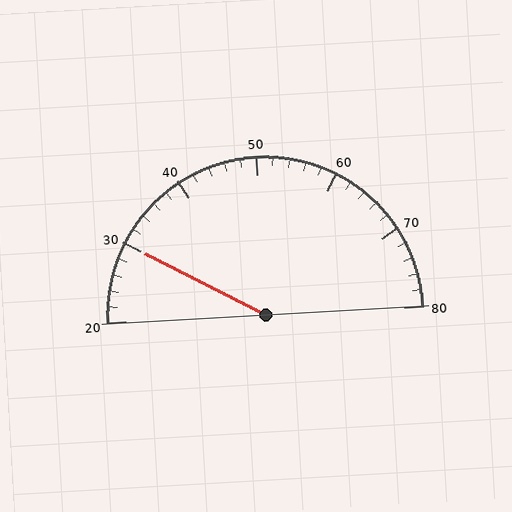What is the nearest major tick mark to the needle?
The nearest major tick mark is 30.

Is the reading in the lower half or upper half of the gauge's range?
The reading is in the lower half of the range (20 to 80).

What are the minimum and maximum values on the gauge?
The gauge ranges from 20 to 80.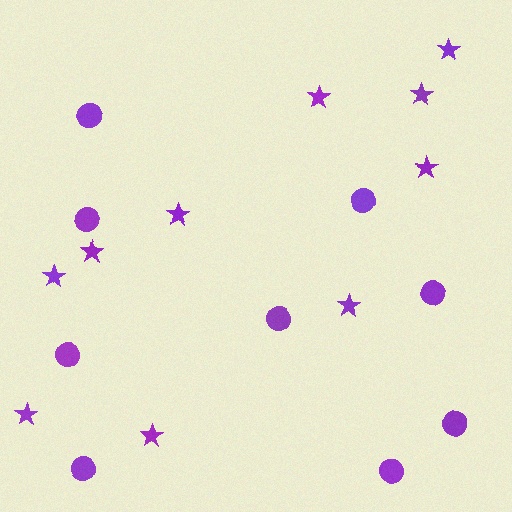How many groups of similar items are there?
There are 2 groups: one group of circles (9) and one group of stars (10).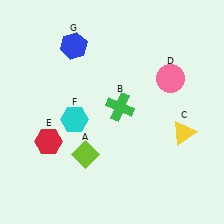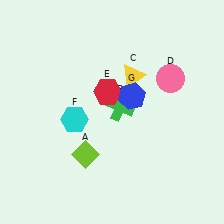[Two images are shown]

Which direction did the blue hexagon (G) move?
The blue hexagon (G) moved right.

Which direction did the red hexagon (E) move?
The red hexagon (E) moved right.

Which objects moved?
The objects that moved are: the yellow triangle (C), the red hexagon (E), the blue hexagon (G).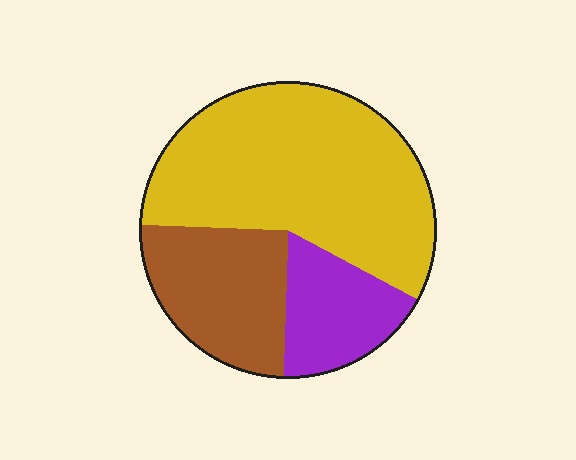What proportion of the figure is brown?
Brown covers 25% of the figure.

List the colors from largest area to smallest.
From largest to smallest: yellow, brown, purple.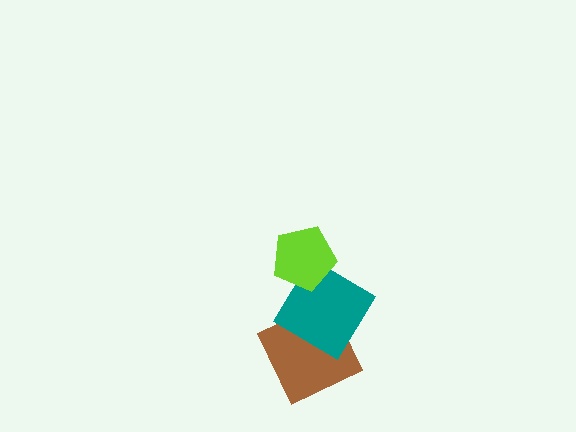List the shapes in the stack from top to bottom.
From top to bottom: the lime pentagon, the teal diamond, the brown square.